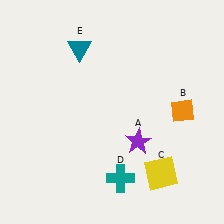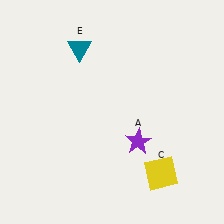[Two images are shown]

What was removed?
The teal cross (D), the orange diamond (B) were removed in Image 2.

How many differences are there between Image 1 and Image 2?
There are 2 differences between the two images.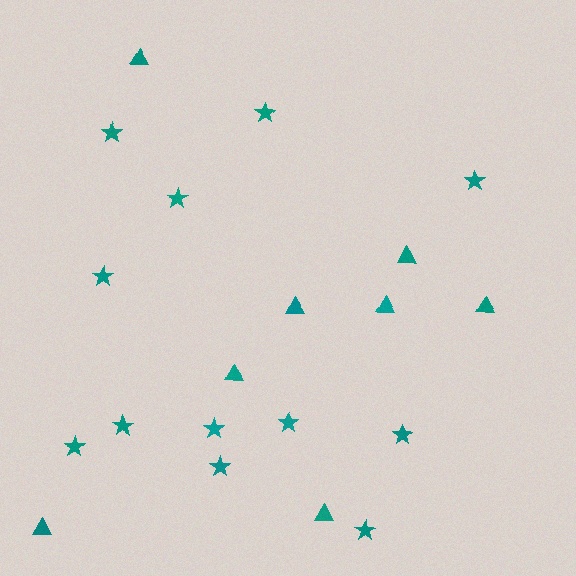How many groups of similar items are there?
There are 2 groups: one group of stars (12) and one group of triangles (8).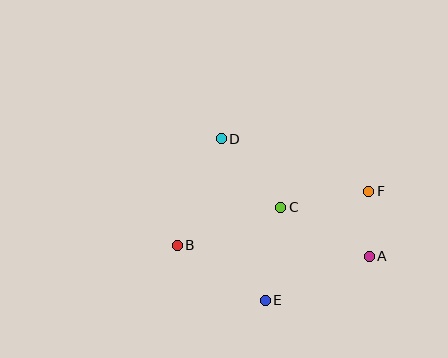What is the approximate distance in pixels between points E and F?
The distance between E and F is approximately 150 pixels.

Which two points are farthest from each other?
Points B and F are farthest from each other.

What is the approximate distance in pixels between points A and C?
The distance between A and C is approximately 101 pixels.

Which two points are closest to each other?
Points A and F are closest to each other.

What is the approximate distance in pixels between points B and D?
The distance between B and D is approximately 115 pixels.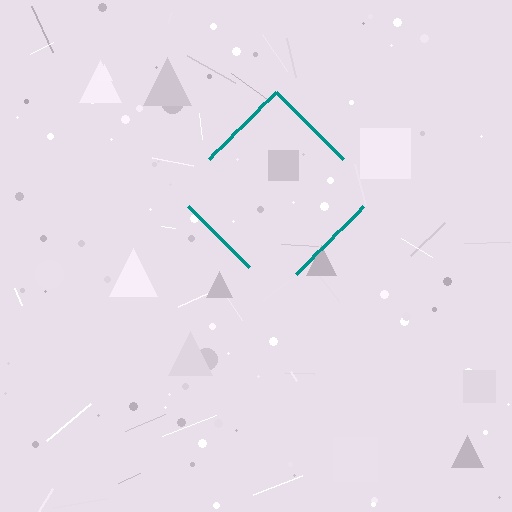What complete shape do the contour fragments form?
The contour fragments form a diamond.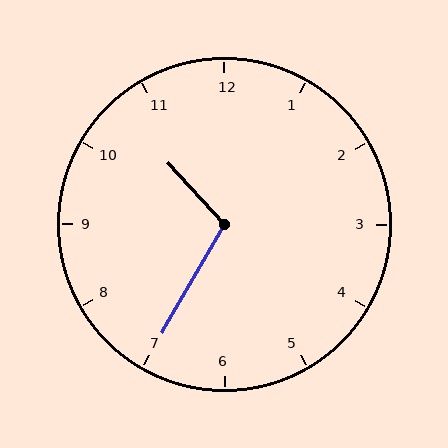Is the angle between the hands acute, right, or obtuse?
It is obtuse.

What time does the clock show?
10:35.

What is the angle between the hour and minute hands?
Approximately 108 degrees.